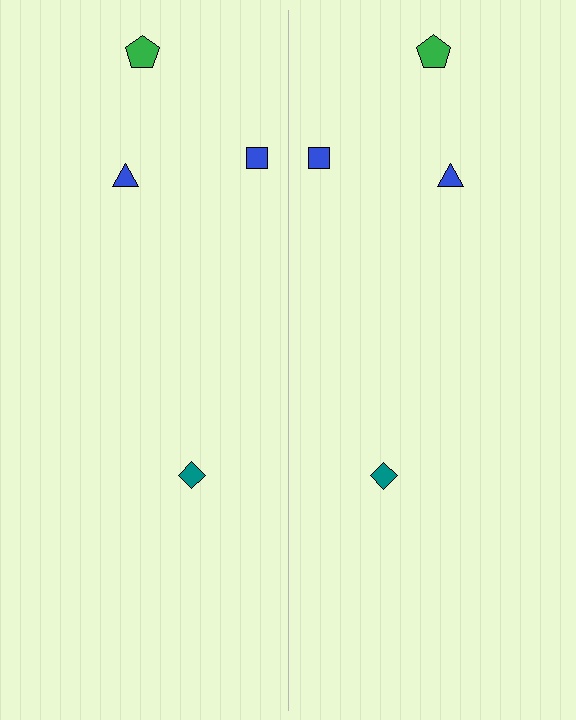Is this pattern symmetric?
Yes, this pattern has bilateral (reflection) symmetry.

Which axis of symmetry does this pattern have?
The pattern has a vertical axis of symmetry running through the center of the image.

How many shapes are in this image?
There are 8 shapes in this image.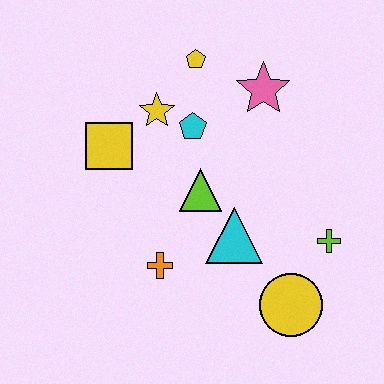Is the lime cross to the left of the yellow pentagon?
No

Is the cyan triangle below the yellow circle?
No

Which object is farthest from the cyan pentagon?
The yellow circle is farthest from the cyan pentagon.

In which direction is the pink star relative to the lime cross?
The pink star is above the lime cross.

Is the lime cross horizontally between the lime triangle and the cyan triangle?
No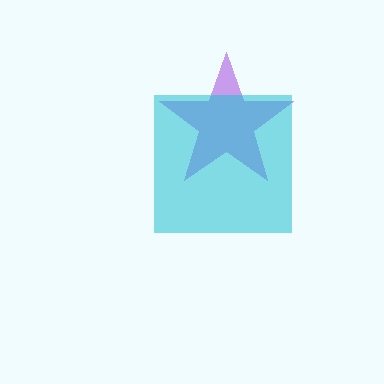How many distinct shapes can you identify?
There are 2 distinct shapes: a purple star, a cyan square.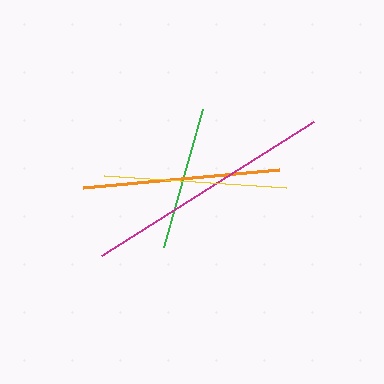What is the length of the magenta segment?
The magenta segment is approximately 251 pixels long.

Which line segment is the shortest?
The green line is the shortest at approximately 143 pixels.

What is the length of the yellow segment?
The yellow segment is approximately 182 pixels long.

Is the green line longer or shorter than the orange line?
The orange line is longer than the green line.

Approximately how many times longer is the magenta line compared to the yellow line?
The magenta line is approximately 1.4 times the length of the yellow line.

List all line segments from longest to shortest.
From longest to shortest: magenta, orange, yellow, green.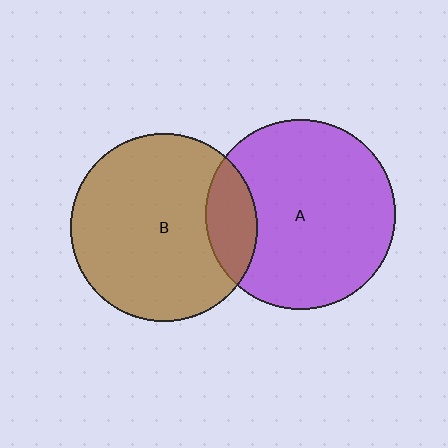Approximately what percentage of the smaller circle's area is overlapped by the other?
Approximately 15%.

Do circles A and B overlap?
Yes.